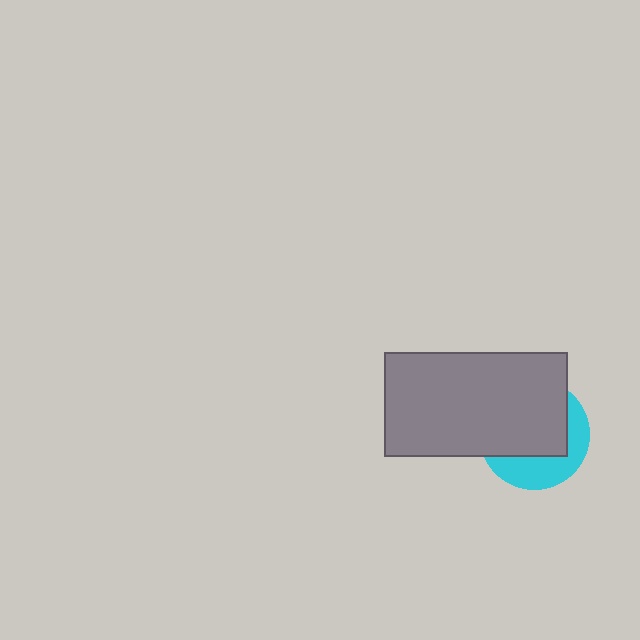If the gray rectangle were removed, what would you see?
You would see the complete cyan circle.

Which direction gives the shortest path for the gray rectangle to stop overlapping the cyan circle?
Moving toward the upper-left gives the shortest separation.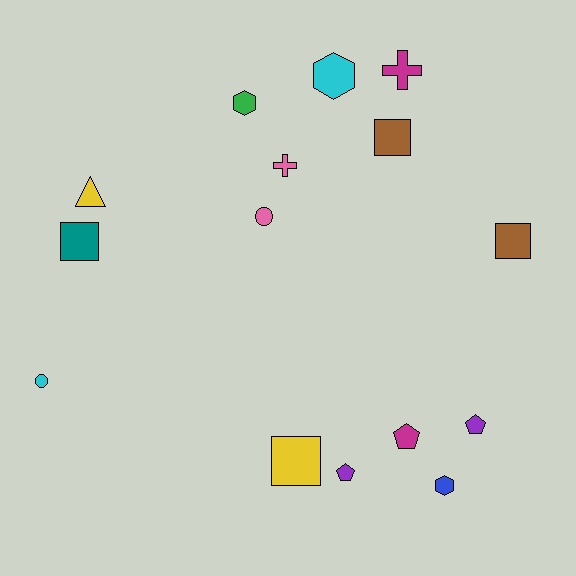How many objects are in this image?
There are 15 objects.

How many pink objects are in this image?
There are 2 pink objects.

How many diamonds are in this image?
There are no diamonds.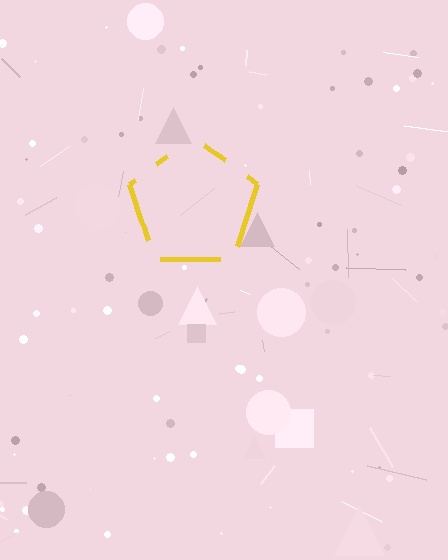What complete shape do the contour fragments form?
The contour fragments form a pentagon.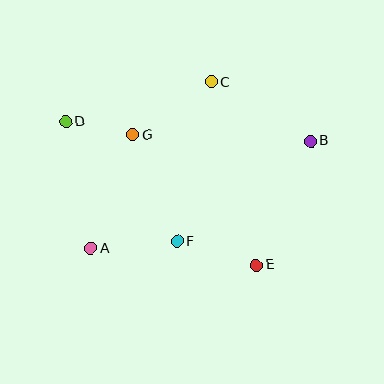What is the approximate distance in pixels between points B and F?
The distance between B and F is approximately 167 pixels.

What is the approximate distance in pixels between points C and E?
The distance between C and E is approximately 188 pixels.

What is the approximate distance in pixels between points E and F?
The distance between E and F is approximately 83 pixels.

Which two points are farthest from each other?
Points B and D are farthest from each other.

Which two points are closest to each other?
Points D and G are closest to each other.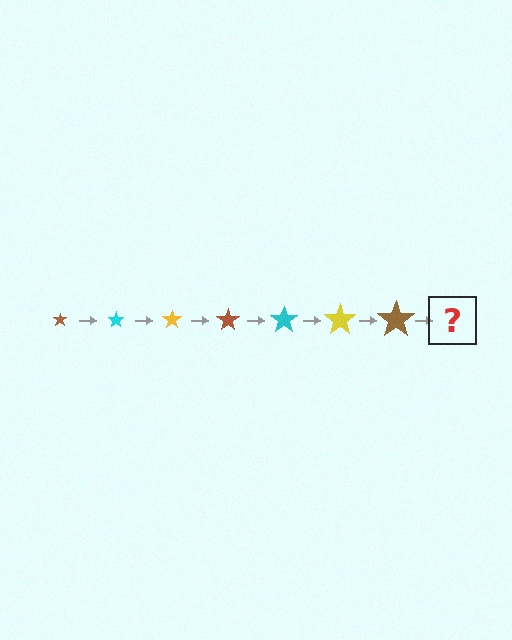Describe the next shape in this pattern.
It should be a cyan star, larger than the previous one.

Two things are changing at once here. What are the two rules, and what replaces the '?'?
The two rules are that the star grows larger each step and the color cycles through brown, cyan, and yellow. The '?' should be a cyan star, larger than the previous one.